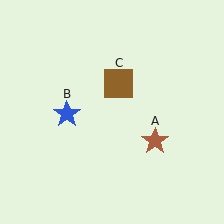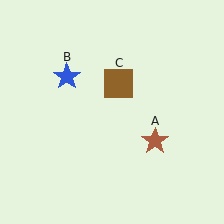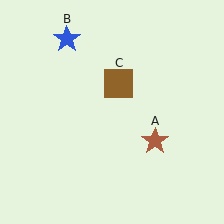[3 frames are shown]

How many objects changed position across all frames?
1 object changed position: blue star (object B).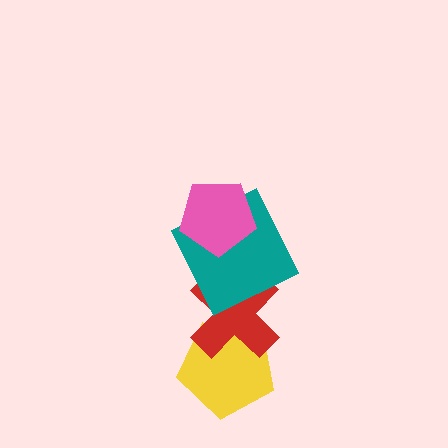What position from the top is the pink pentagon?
The pink pentagon is 1st from the top.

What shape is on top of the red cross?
The teal square is on top of the red cross.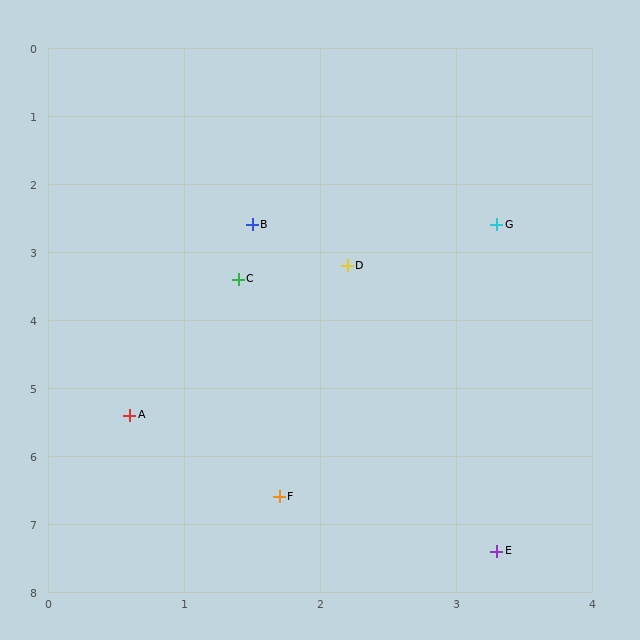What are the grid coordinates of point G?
Point G is at approximately (3.3, 2.6).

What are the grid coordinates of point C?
Point C is at approximately (1.4, 3.4).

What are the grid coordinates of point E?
Point E is at approximately (3.3, 7.4).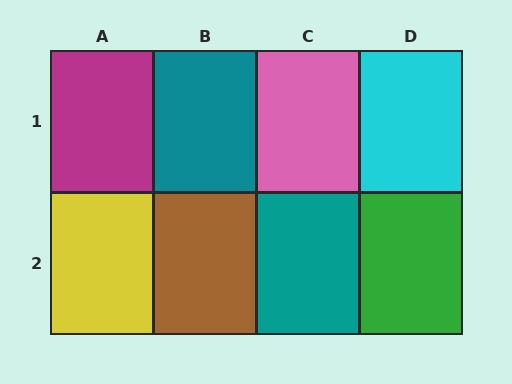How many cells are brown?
1 cell is brown.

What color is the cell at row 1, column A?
Magenta.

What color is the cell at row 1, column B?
Teal.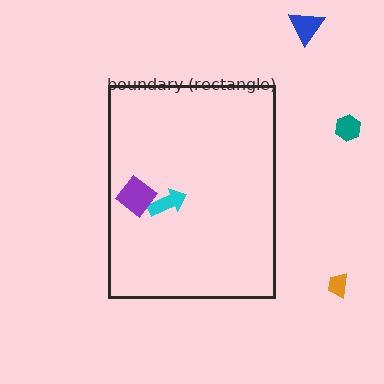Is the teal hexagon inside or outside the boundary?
Outside.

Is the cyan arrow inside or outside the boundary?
Inside.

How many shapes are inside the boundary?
2 inside, 3 outside.